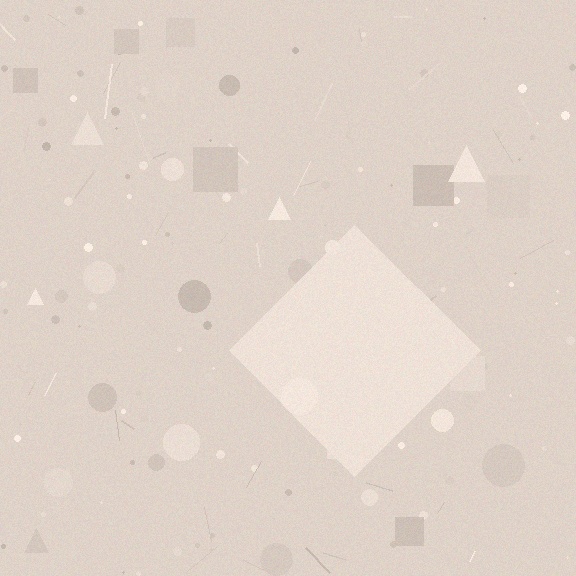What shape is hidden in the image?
A diamond is hidden in the image.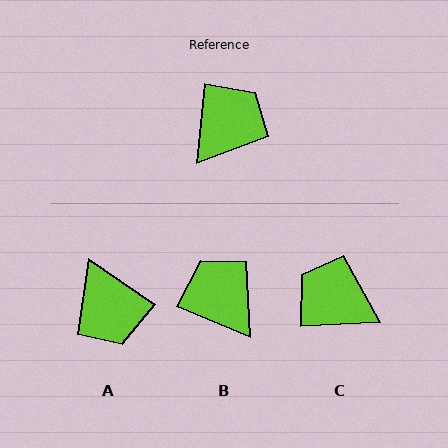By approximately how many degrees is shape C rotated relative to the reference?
Approximately 99 degrees counter-clockwise.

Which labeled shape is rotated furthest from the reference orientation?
A, about 119 degrees away.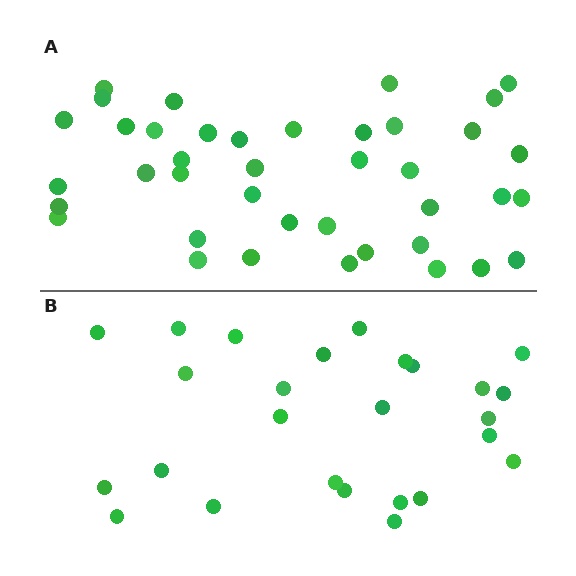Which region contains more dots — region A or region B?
Region A (the top region) has more dots.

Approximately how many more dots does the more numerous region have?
Region A has approximately 15 more dots than region B.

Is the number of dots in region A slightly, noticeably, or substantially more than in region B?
Region A has substantially more. The ratio is roughly 1.5 to 1.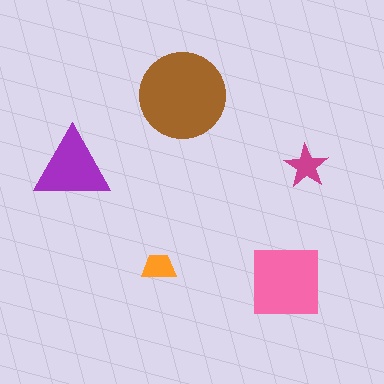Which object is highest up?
The brown circle is topmost.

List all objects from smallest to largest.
The orange trapezoid, the magenta star, the purple triangle, the pink square, the brown circle.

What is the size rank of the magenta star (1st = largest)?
4th.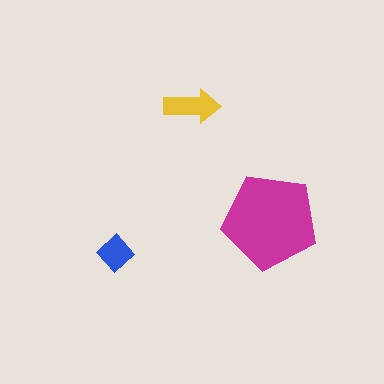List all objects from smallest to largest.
The blue diamond, the yellow arrow, the magenta pentagon.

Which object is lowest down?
The blue diamond is bottommost.